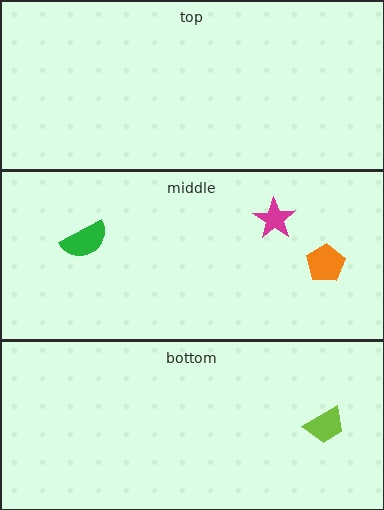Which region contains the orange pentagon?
The middle region.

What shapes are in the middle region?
The green semicircle, the orange pentagon, the magenta star.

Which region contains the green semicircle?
The middle region.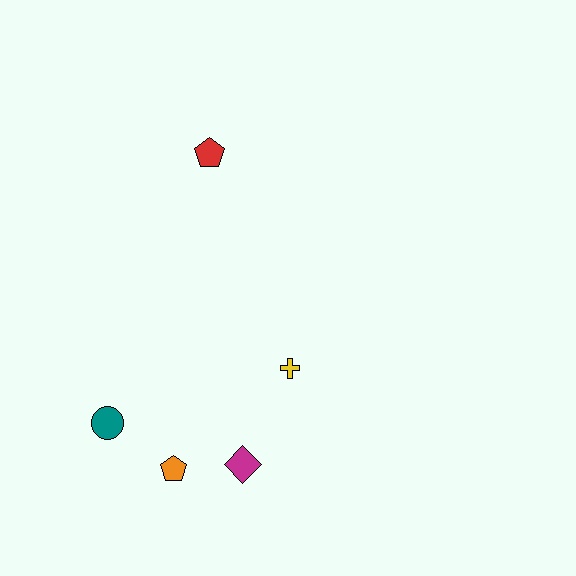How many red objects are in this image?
There is 1 red object.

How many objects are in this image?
There are 5 objects.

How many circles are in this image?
There is 1 circle.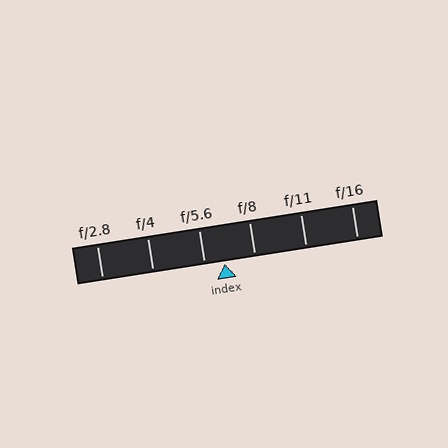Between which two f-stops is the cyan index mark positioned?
The index mark is between f/5.6 and f/8.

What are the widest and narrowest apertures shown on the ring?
The widest aperture shown is f/2.8 and the narrowest is f/16.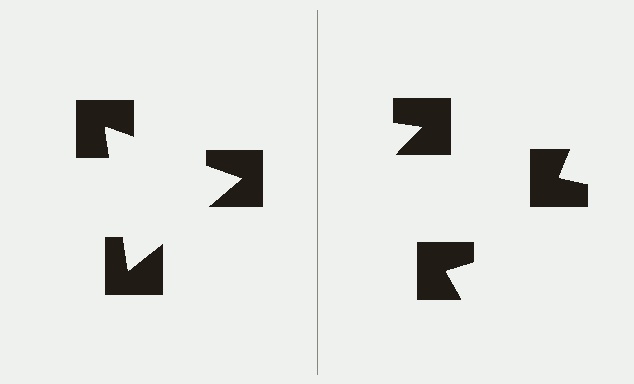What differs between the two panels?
The notched squares are positioned identically on both sides; only the wedge orientations differ. On the left they align to a triangle; on the right they are misaligned.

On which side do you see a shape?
An illusory triangle appears on the left side. On the right side the wedge cuts are rotated, so no coherent shape forms.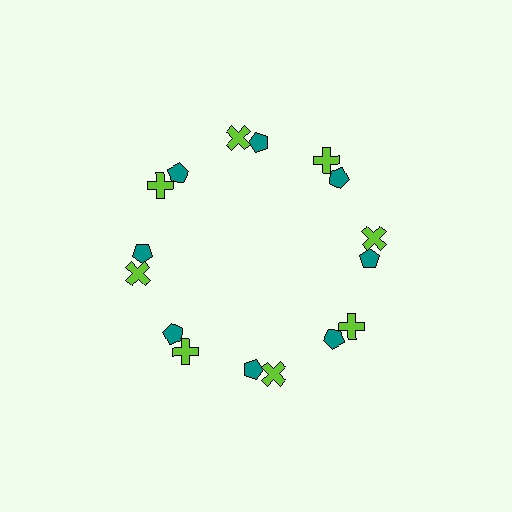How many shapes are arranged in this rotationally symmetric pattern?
There are 16 shapes, arranged in 8 groups of 2.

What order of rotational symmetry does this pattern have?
This pattern has 8-fold rotational symmetry.